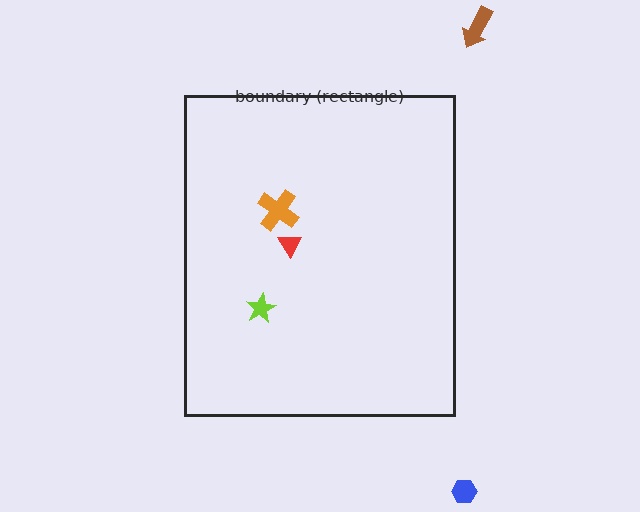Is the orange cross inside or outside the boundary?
Inside.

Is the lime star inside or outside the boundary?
Inside.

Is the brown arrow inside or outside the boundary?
Outside.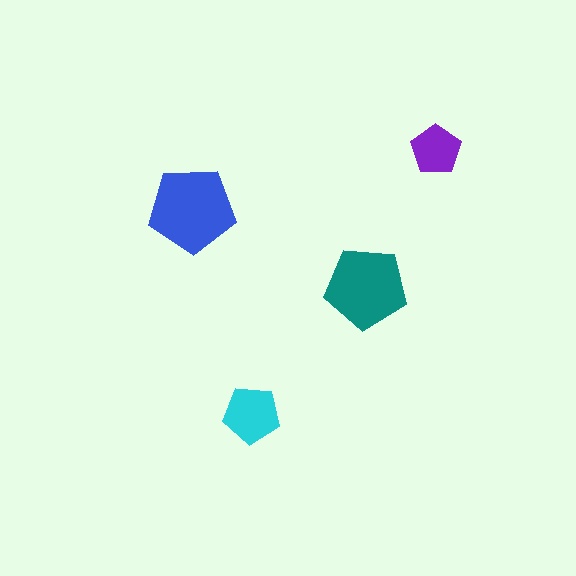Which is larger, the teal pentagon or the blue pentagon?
The blue one.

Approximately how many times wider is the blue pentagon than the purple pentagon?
About 1.5 times wider.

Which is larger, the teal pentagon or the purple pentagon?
The teal one.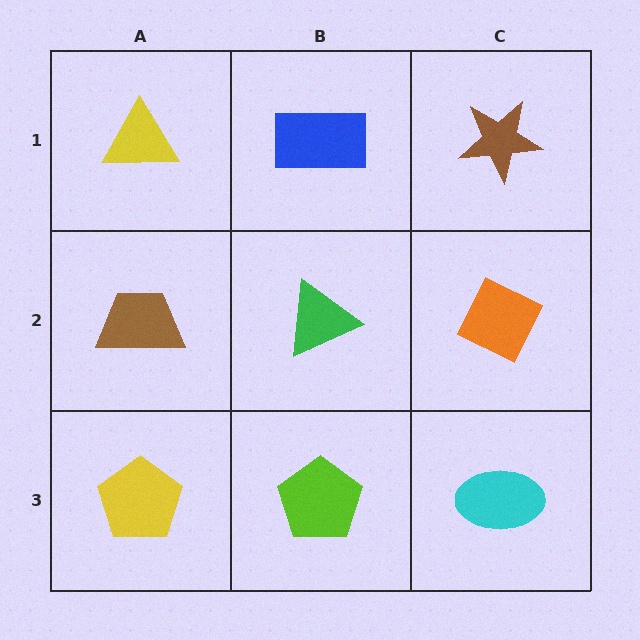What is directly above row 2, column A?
A yellow triangle.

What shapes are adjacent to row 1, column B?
A green triangle (row 2, column B), a yellow triangle (row 1, column A), a brown star (row 1, column C).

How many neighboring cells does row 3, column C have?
2.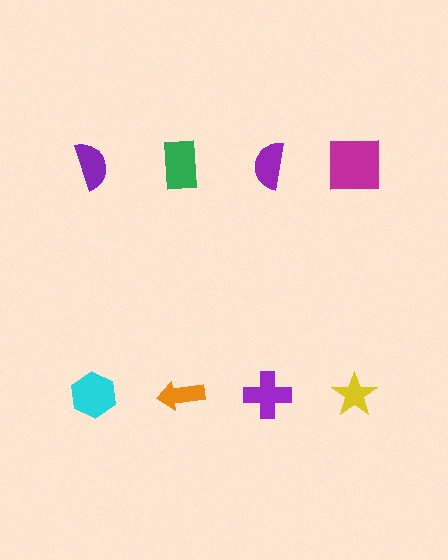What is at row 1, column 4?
A magenta square.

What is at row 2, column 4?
A yellow star.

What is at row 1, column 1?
A purple semicircle.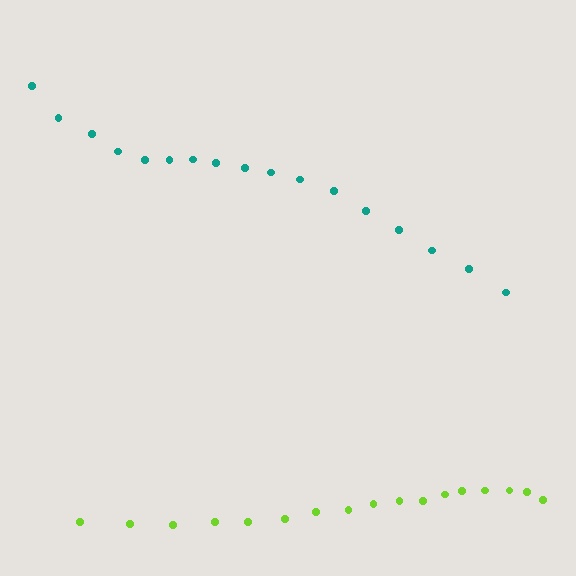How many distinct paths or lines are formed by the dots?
There are 2 distinct paths.